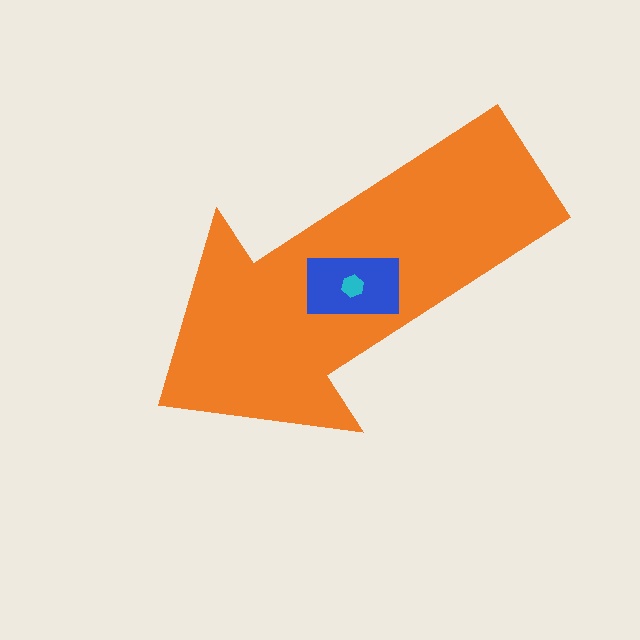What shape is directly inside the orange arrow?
The blue rectangle.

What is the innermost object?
The cyan hexagon.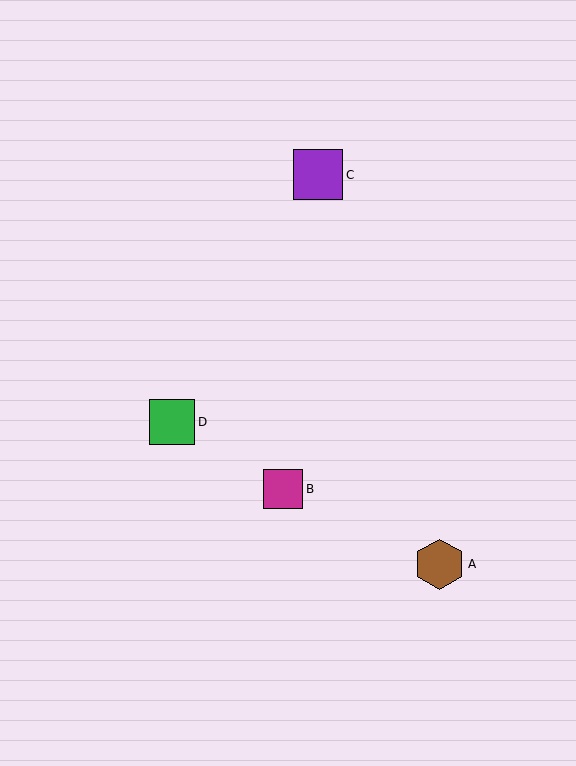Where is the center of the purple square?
The center of the purple square is at (318, 175).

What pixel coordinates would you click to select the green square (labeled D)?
Click at (172, 422) to select the green square D.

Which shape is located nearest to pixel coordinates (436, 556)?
The brown hexagon (labeled A) at (440, 564) is nearest to that location.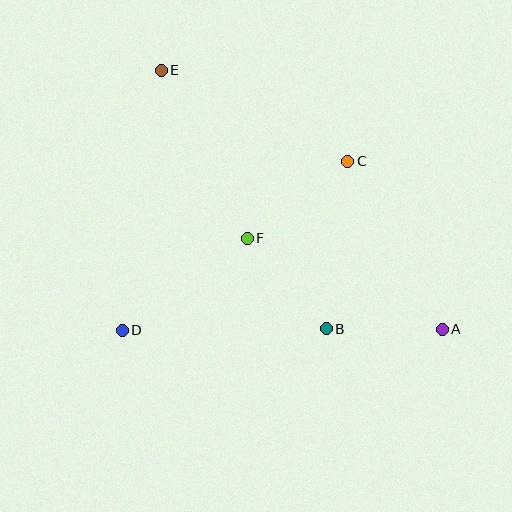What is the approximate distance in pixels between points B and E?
The distance between B and E is approximately 306 pixels.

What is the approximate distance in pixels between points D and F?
The distance between D and F is approximately 155 pixels.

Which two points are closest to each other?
Points A and B are closest to each other.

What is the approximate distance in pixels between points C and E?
The distance between C and E is approximately 207 pixels.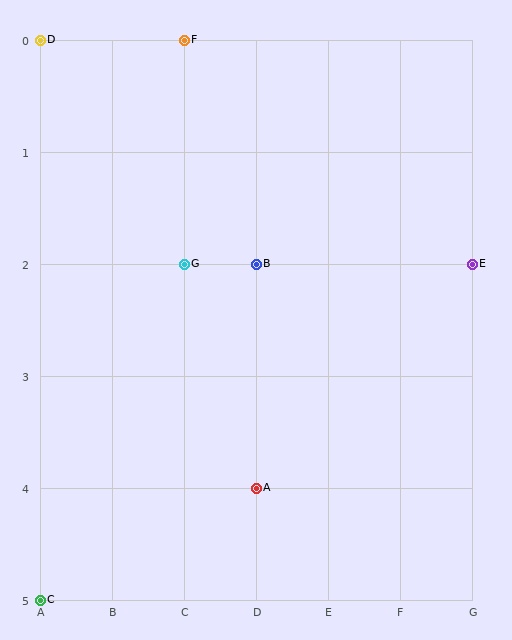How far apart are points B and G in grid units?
Points B and G are 1 column apart.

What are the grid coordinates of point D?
Point D is at grid coordinates (A, 0).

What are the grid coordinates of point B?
Point B is at grid coordinates (D, 2).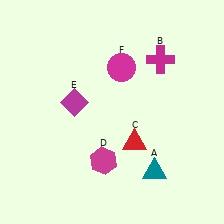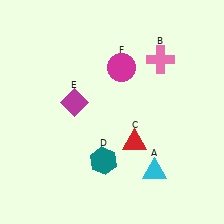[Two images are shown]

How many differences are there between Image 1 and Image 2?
There are 3 differences between the two images.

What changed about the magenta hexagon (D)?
In Image 1, D is magenta. In Image 2, it changed to teal.